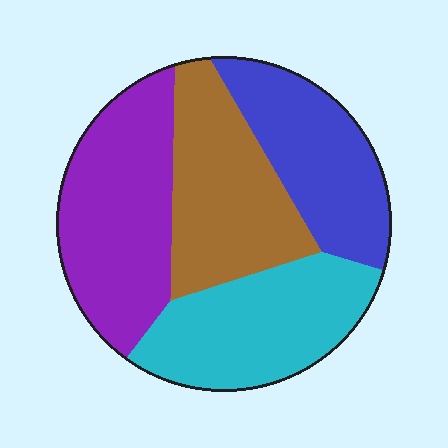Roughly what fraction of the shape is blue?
Blue covers 22% of the shape.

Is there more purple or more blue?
Purple.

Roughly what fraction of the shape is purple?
Purple covers about 30% of the shape.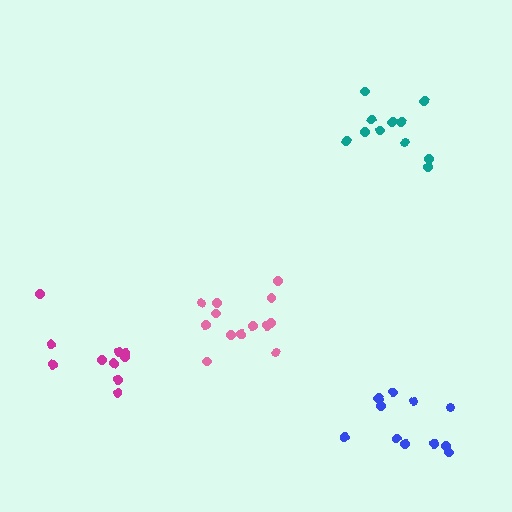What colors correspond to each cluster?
The clusters are colored: magenta, pink, blue, teal.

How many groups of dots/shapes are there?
There are 4 groups.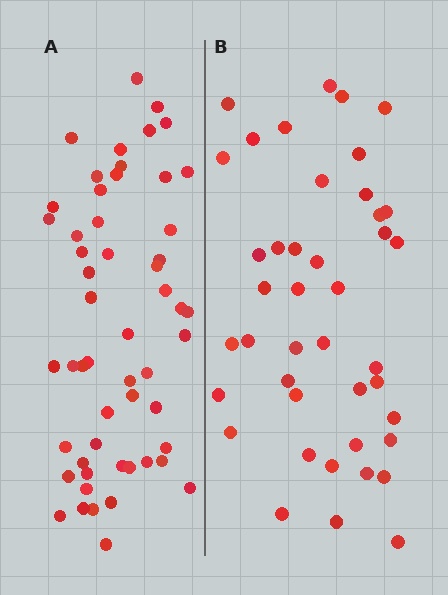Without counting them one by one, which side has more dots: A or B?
Region A (the left region) has more dots.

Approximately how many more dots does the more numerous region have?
Region A has roughly 12 or so more dots than region B.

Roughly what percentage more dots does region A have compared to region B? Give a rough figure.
About 30% more.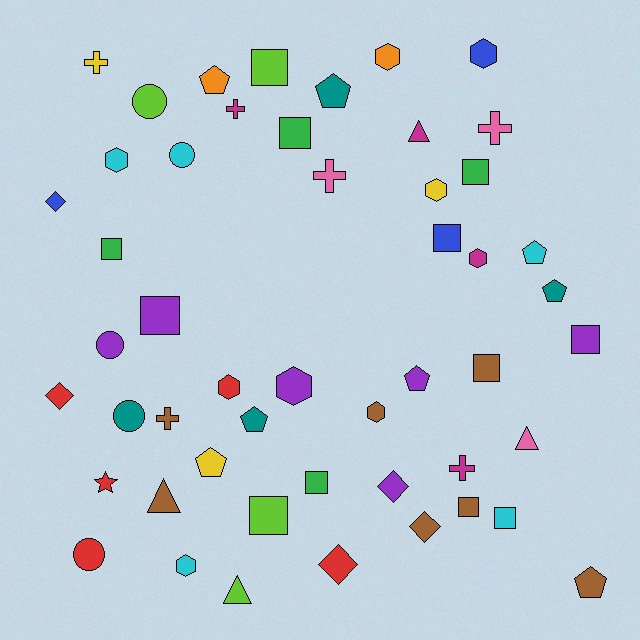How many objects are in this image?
There are 50 objects.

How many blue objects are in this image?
There are 3 blue objects.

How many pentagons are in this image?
There are 8 pentagons.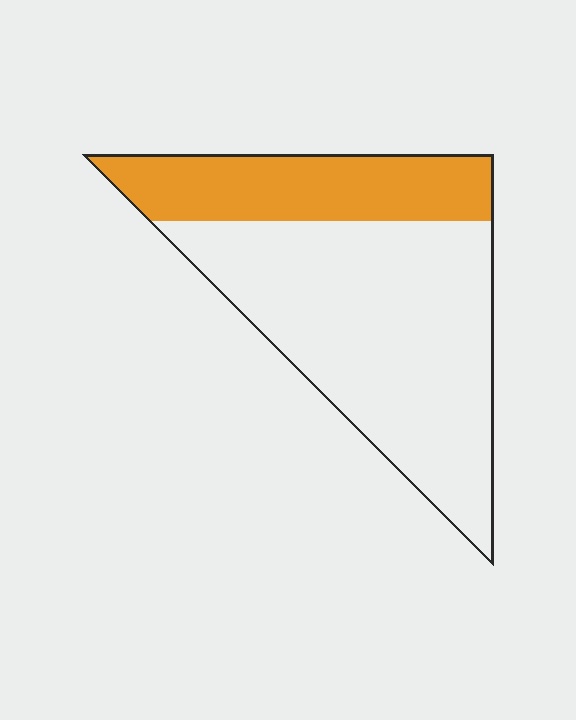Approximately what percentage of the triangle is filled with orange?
Approximately 30%.